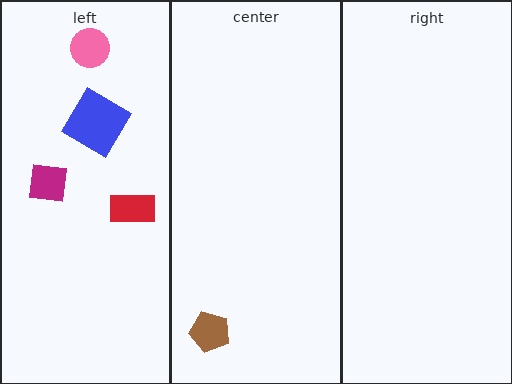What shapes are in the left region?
The red rectangle, the blue diamond, the magenta square, the pink circle.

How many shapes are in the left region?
4.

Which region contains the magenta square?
The left region.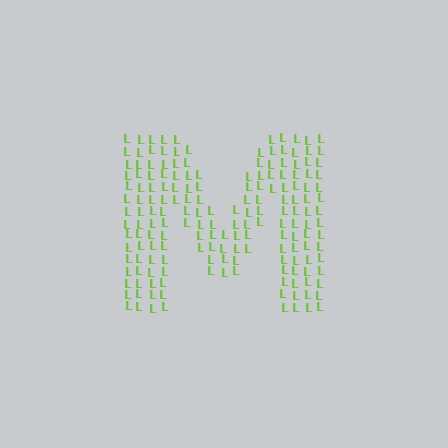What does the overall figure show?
The overall figure shows the letter M.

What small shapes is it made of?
It is made of small letter L's.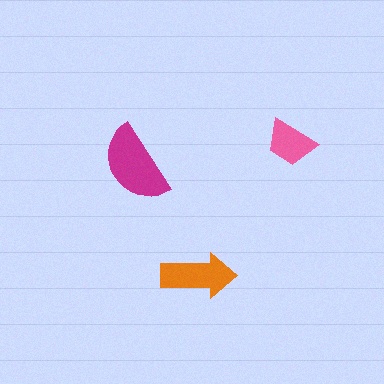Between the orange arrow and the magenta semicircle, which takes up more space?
The magenta semicircle.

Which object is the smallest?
The pink trapezoid.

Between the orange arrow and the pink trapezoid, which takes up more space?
The orange arrow.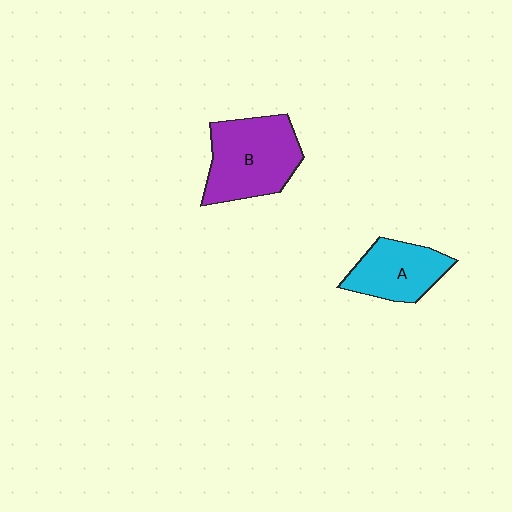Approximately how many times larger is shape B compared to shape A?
Approximately 1.4 times.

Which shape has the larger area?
Shape B (purple).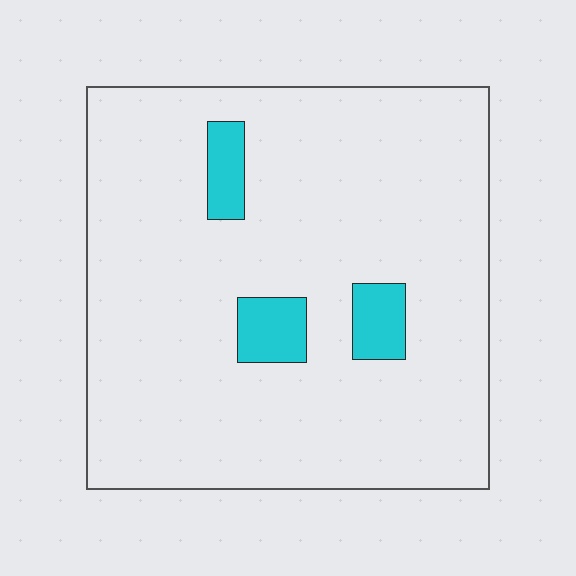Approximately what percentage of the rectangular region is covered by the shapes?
Approximately 10%.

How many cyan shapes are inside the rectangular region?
3.